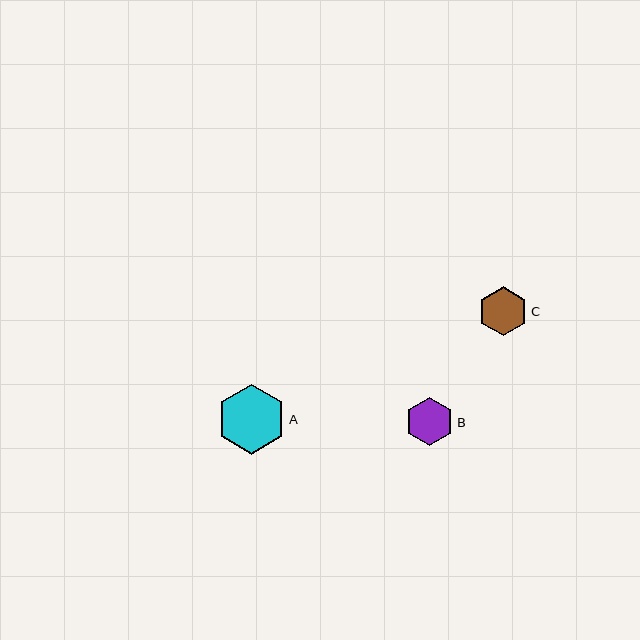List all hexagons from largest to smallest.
From largest to smallest: A, C, B.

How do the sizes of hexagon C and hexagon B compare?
Hexagon C and hexagon B are approximately the same size.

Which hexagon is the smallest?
Hexagon B is the smallest with a size of approximately 48 pixels.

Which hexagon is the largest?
Hexagon A is the largest with a size of approximately 70 pixels.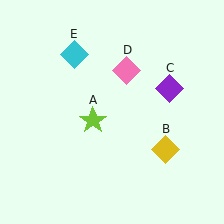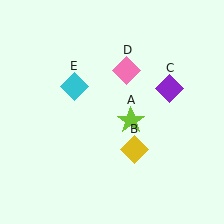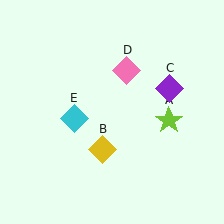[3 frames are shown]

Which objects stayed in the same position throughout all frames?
Purple diamond (object C) and pink diamond (object D) remained stationary.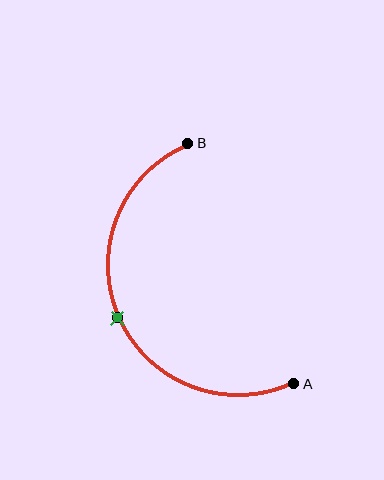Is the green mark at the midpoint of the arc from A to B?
Yes. The green mark lies on the arc at equal arc-length from both A and B — it is the arc midpoint.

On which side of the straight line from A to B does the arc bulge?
The arc bulges to the left of the straight line connecting A and B.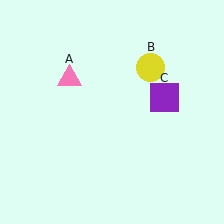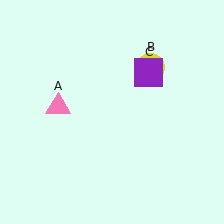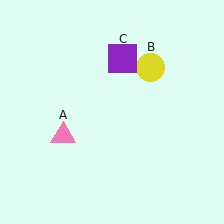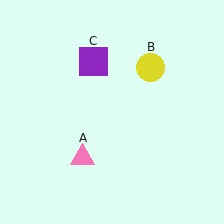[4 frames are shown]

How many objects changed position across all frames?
2 objects changed position: pink triangle (object A), purple square (object C).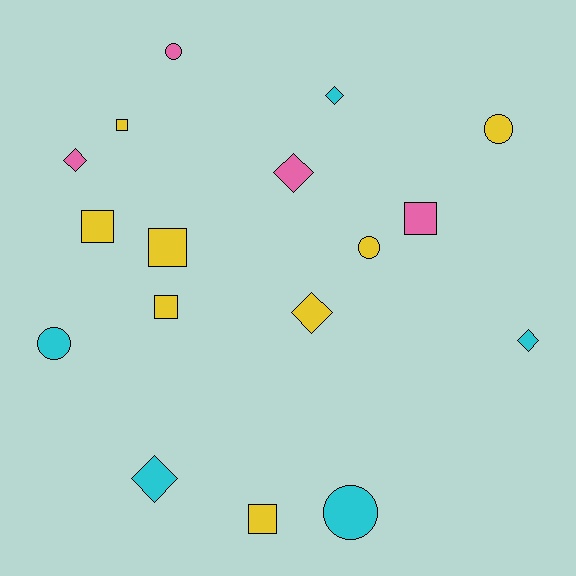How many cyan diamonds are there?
There are 3 cyan diamonds.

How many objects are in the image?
There are 17 objects.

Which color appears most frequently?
Yellow, with 8 objects.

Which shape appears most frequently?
Diamond, with 6 objects.